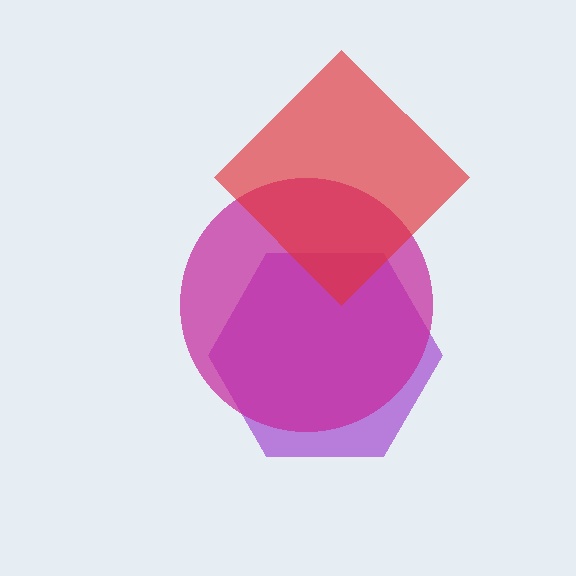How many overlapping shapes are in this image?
There are 3 overlapping shapes in the image.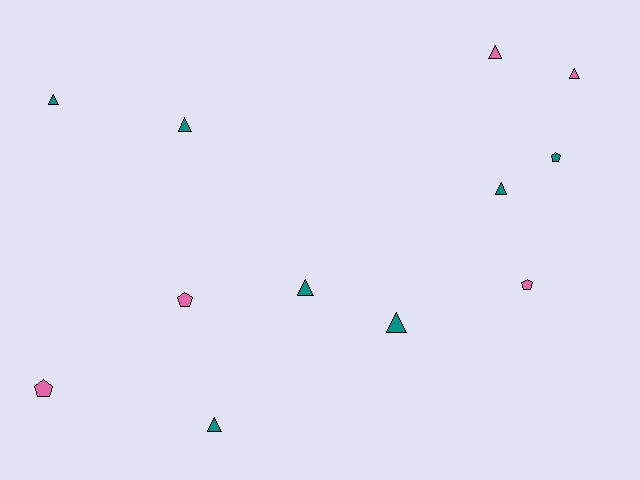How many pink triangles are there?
There are 2 pink triangles.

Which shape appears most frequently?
Triangle, with 8 objects.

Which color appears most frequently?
Teal, with 7 objects.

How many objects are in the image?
There are 12 objects.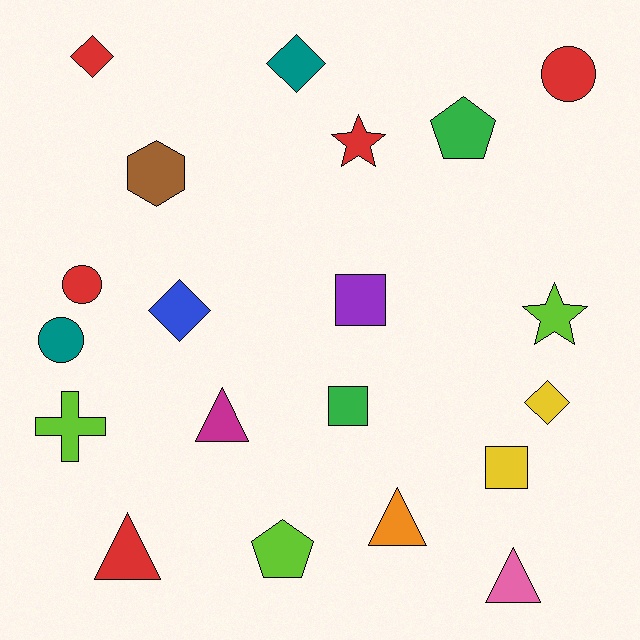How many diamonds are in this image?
There are 4 diamonds.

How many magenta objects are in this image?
There is 1 magenta object.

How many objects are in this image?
There are 20 objects.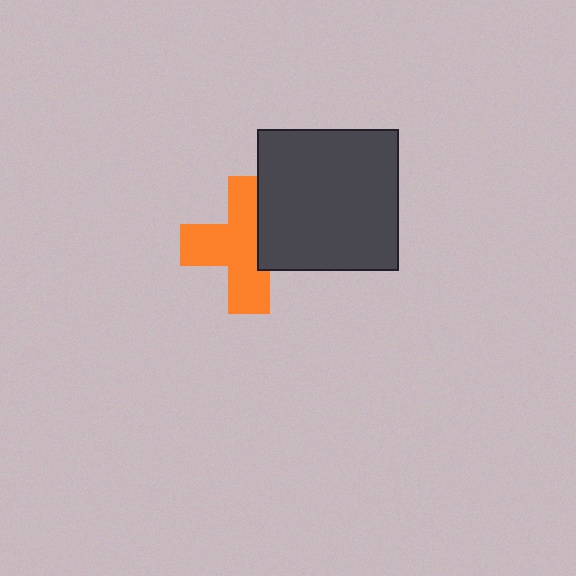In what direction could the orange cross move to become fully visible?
The orange cross could move left. That would shift it out from behind the dark gray square entirely.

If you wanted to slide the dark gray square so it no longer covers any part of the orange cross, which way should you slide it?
Slide it right — that is the most direct way to separate the two shapes.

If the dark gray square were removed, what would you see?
You would see the complete orange cross.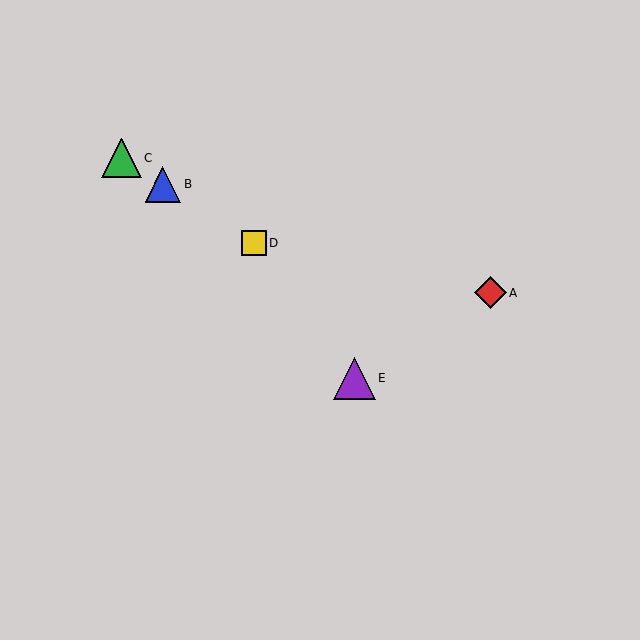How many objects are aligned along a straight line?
3 objects (B, C, D) are aligned along a straight line.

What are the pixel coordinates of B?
Object B is at (163, 184).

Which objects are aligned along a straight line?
Objects B, C, D are aligned along a straight line.